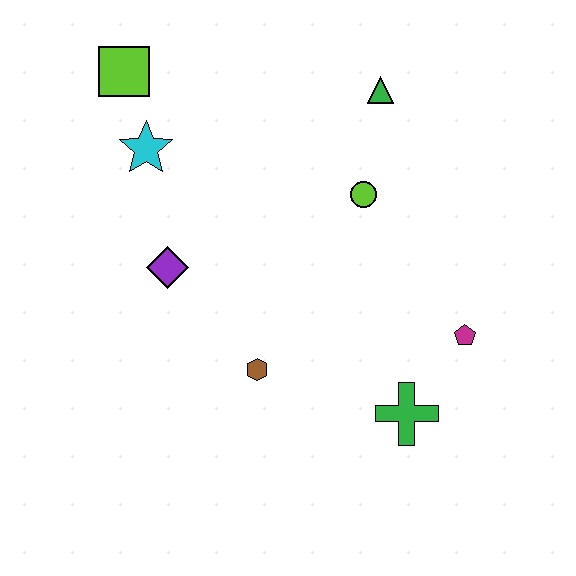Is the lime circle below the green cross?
No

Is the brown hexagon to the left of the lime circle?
Yes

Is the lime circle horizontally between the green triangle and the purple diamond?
Yes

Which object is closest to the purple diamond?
The cyan star is closest to the purple diamond.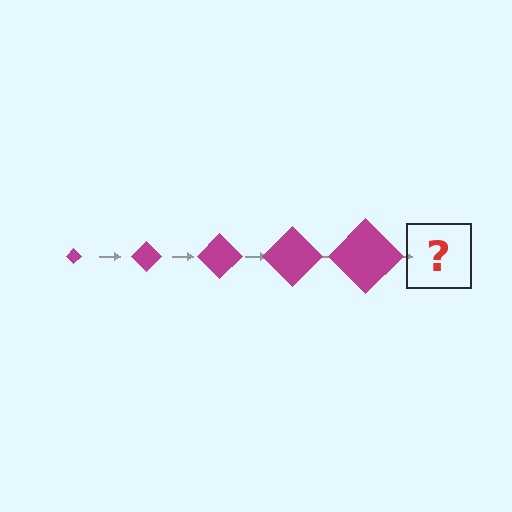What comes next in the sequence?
The next element should be a magenta diamond, larger than the previous one.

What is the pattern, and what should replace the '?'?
The pattern is that the diamond gets progressively larger each step. The '?' should be a magenta diamond, larger than the previous one.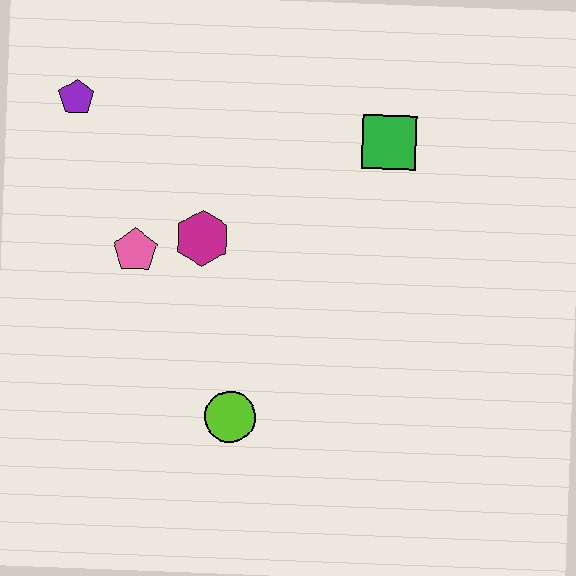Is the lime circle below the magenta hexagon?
Yes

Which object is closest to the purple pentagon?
The pink pentagon is closest to the purple pentagon.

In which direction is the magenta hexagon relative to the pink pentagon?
The magenta hexagon is to the right of the pink pentagon.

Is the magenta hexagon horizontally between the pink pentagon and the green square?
Yes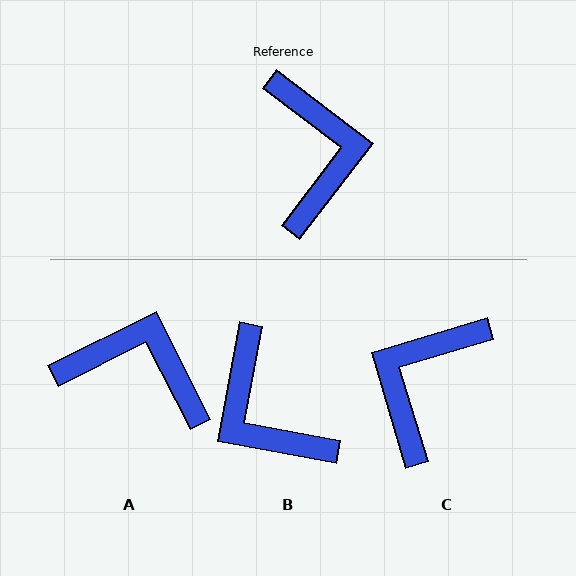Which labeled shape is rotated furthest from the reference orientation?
B, about 153 degrees away.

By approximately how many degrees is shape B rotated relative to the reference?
Approximately 153 degrees clockwise.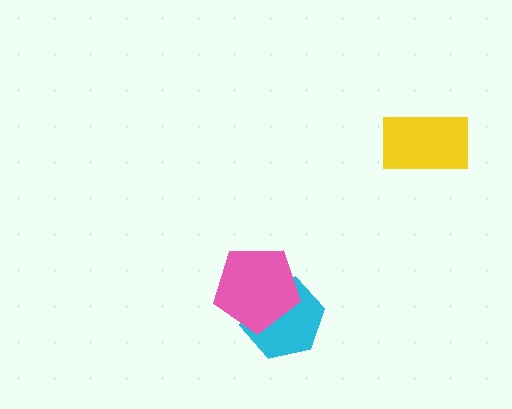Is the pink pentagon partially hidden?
No, no other shape covers it.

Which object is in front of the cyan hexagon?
The pink pentagon is in front of the cyan hexagon.